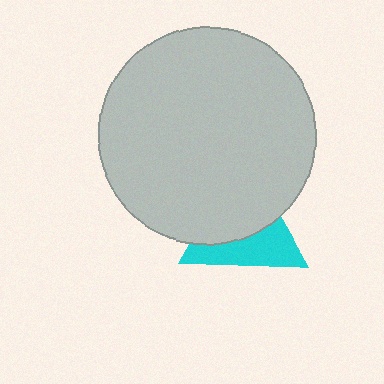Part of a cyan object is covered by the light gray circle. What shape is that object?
It is a triangle.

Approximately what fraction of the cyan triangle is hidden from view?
Roughly 56% of the cyan triangle is hidden behind the light gray circle.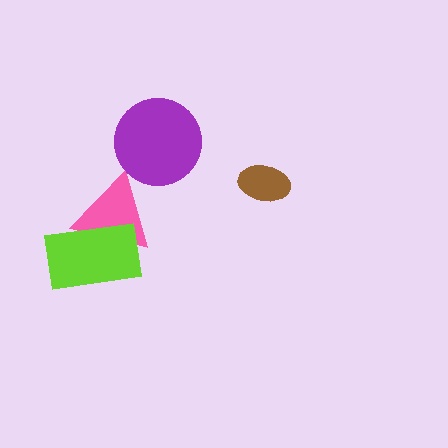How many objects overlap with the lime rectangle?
1 object overlaps with the lime rectangle.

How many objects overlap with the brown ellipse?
0 objects overlap with the brown ellipse.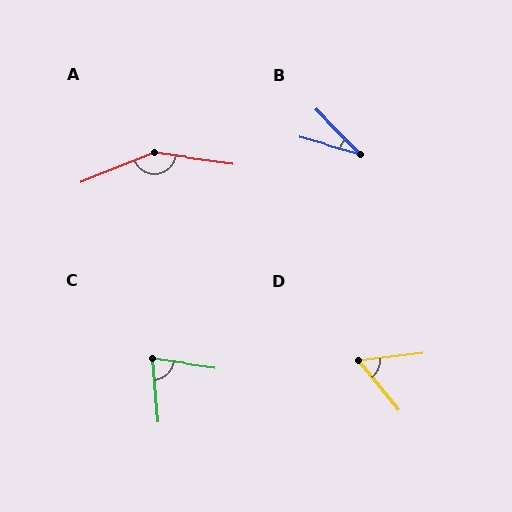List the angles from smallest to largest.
B (29°), D (57°), C (77°), A (151°).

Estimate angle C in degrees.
Approximately 77 degrees.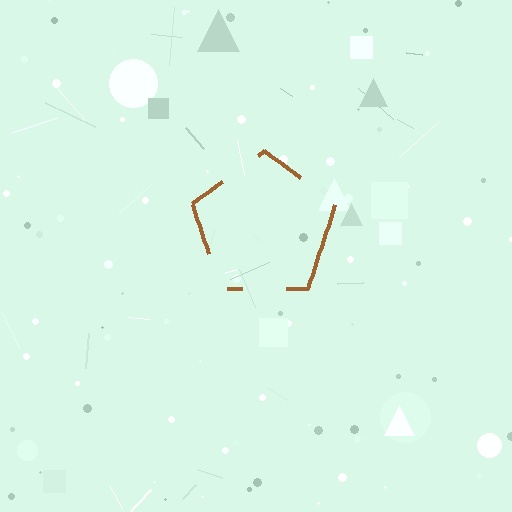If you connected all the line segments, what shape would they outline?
They would outline a pentagon.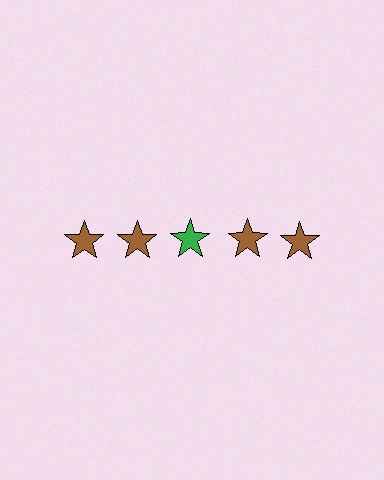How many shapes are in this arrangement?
There are 5 shapes arranged in a grid pattern.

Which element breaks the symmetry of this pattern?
The green star in the top row, center column breaks the symmetry. All other shapes are brown stars.